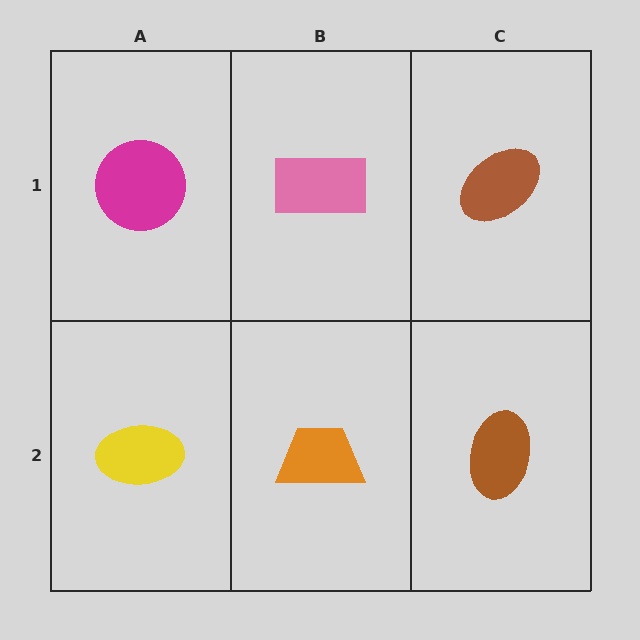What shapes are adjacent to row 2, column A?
A magenta circle (row 1, column A), an orange trapezoid (row 2, column B).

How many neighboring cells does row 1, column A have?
2.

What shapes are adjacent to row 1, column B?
An orange trapezoid (row 2, column B), a magenta circle (row 1, column A), a brown ellipse (row 1, column C).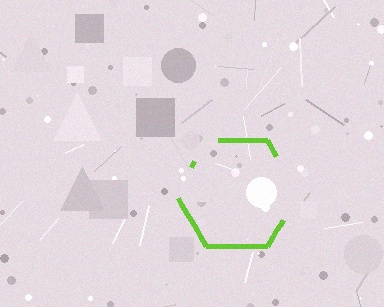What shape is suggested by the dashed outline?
The dashed outline suggests a hexagon.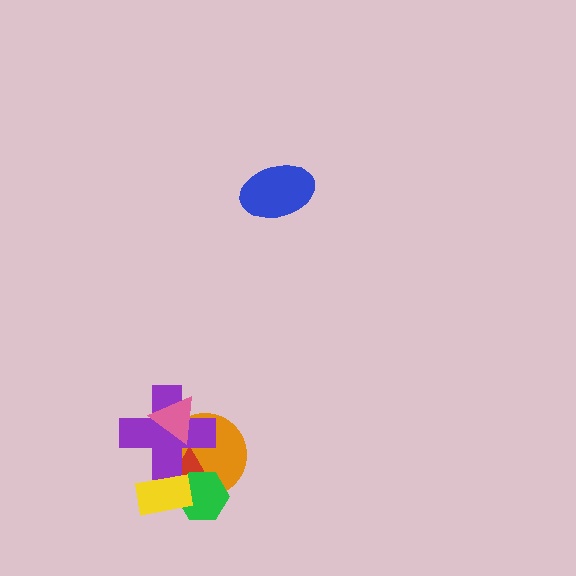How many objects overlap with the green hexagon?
3 objects overlap with the green hexagon.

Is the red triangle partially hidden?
Yes, it is partially covered by another shape.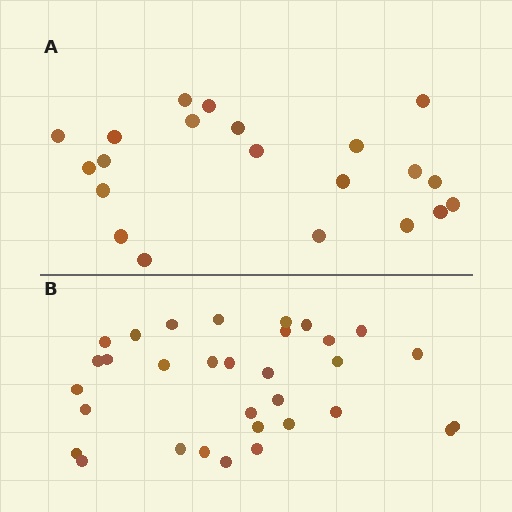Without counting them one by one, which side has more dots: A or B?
Region B (the bottom region) has more dots.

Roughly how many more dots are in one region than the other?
Region B has roughly 12 or so more dots than region A.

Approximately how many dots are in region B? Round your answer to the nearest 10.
About 30 dots. (The exact count is 32, which rounds to 30.)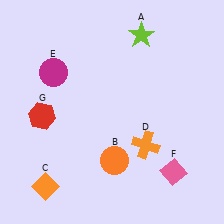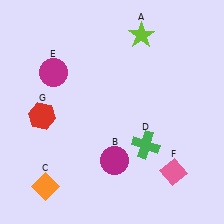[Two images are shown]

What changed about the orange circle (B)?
In Image 1, B is orange. In Image 2, it changed to magenta.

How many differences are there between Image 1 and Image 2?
There are 2 differences between the two images.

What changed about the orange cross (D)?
In Image 1, D is orange. In Image 2, it changed to green.